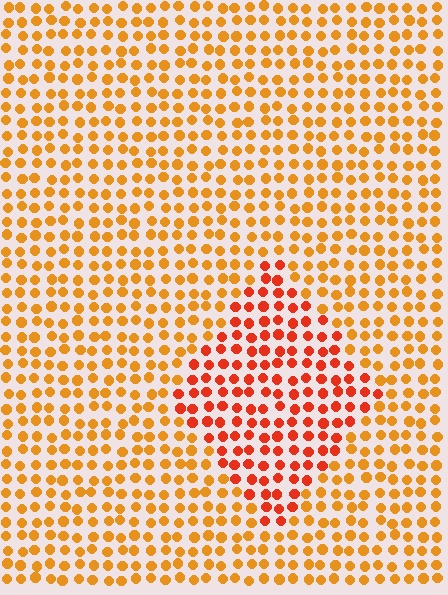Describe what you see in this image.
The image is filled with small orange elements in a uniform arrangement. A diamond-shaped region is visible where the elements are tinted to a slightly different hue, forming a subtle color boundary.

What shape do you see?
I see a diamond.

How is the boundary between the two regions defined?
The boundary is defined purely by a slight shift in hue (about 29 degrees). Spacing, size, and orientation are identical on both sides.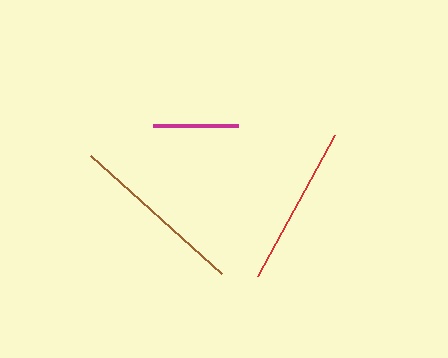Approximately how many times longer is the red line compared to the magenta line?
The red line is approximately 1.9 times the length of the magenta line.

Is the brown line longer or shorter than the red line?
The brown line is longer than the red line.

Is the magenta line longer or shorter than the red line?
The red line is longer than the magenta line.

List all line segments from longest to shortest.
From longest to shortest: brown, red, magenta.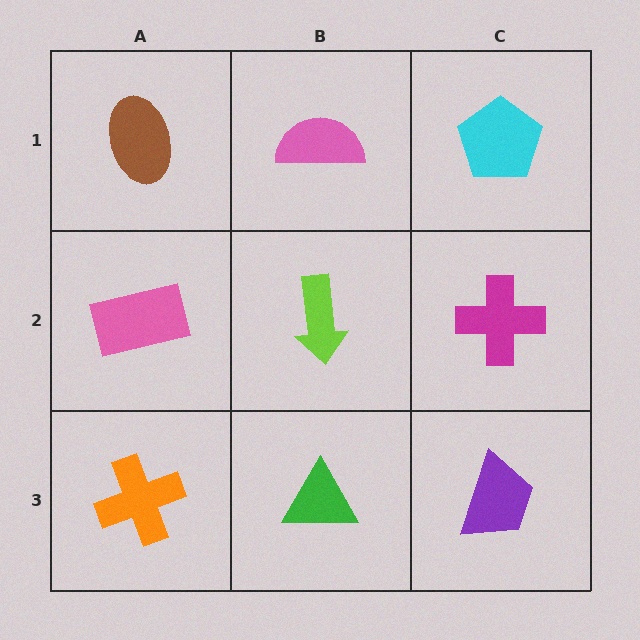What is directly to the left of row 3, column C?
A green triangle.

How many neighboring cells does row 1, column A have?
2.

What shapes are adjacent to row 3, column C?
A magenta cross (row 2, column C), a green triangle (row 3, column B).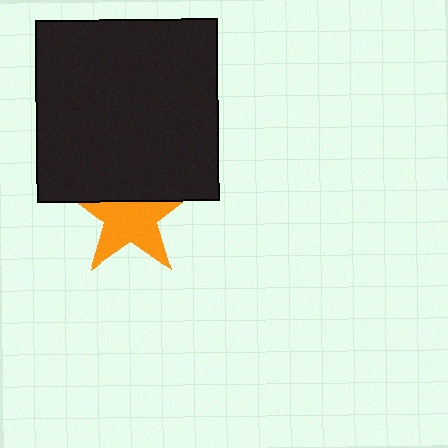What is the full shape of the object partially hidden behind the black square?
The partially hidden object is an orange star.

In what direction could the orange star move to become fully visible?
The orange star could move down. That would shift it out from behind the black square entirely.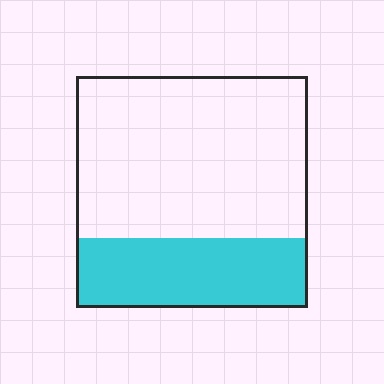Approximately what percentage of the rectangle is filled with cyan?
Approximately 30%.